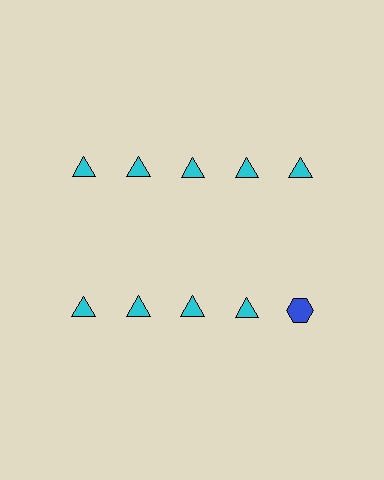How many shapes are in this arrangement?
There are 10 shapes arranged in a grid pattern.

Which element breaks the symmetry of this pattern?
The blue hexagon in the second row, rightmost column breaks the symmetry. All other shapes are cyan triangles.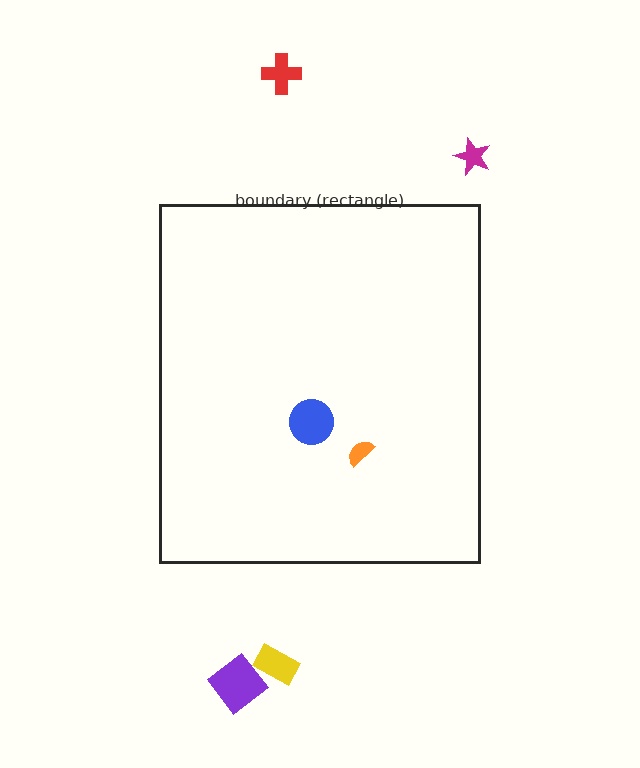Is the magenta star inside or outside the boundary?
Outside.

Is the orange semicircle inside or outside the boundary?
Inside.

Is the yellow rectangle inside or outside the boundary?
Outside.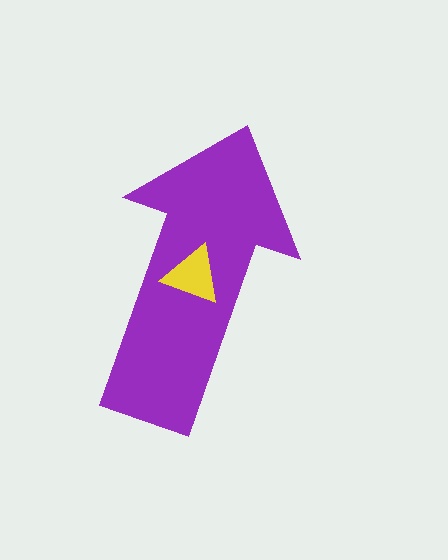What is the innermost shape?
The yellow triangle.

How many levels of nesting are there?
2.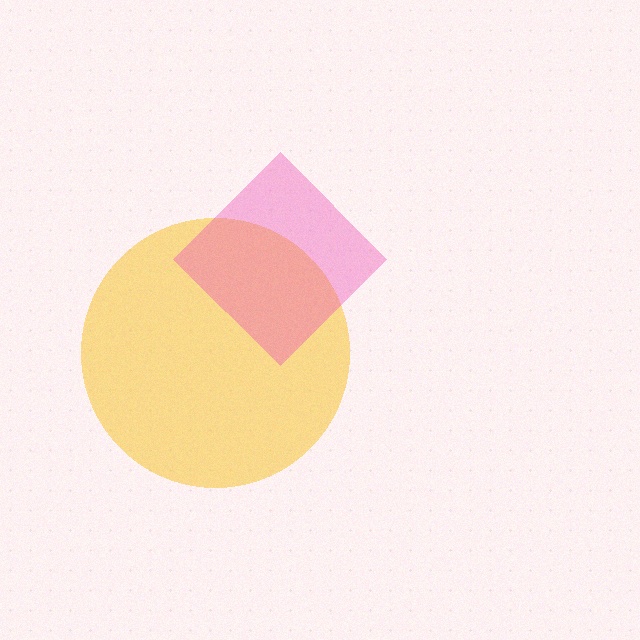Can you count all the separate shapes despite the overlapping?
Yes, there are 2 separate shapes.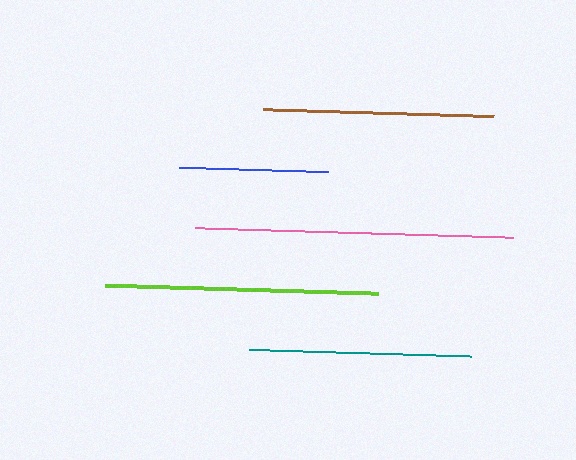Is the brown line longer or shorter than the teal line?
The brown line is longer than the teal line.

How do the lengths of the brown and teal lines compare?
The brown and teal lines are approximately the same length.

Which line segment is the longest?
The pink line is the longest at approximately 319 pixels.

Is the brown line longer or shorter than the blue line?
The brown line is longer than the blue line.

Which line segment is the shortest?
The blue line is the shortest at approximately 148 pixels.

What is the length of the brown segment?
The brown segment is approximately 232 pixels long.